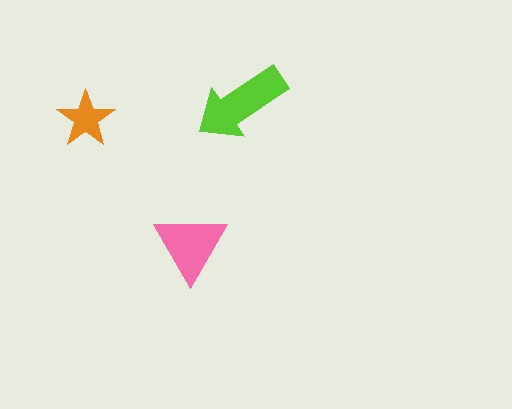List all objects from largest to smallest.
The lime arrow, the pink triangle, the orange star.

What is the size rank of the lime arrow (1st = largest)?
1st.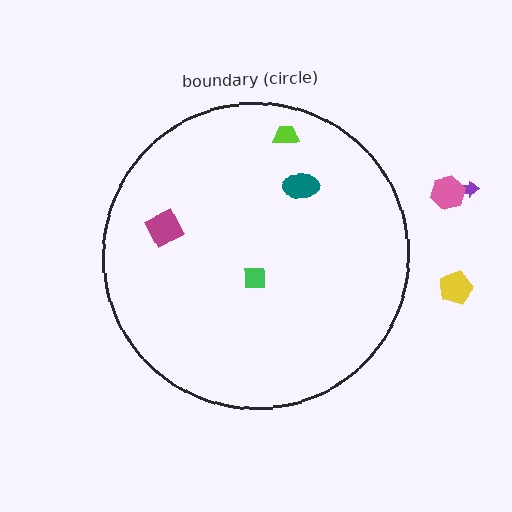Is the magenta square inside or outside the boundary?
Inside.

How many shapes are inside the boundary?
4 inside, 3 outside.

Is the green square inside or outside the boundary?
Inside.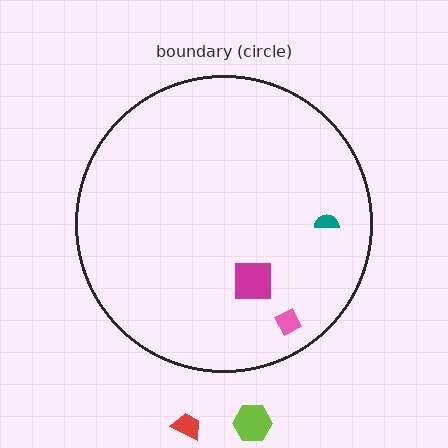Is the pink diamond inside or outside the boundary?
Inside.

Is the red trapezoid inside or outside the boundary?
Outside.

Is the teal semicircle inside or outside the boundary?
Inside.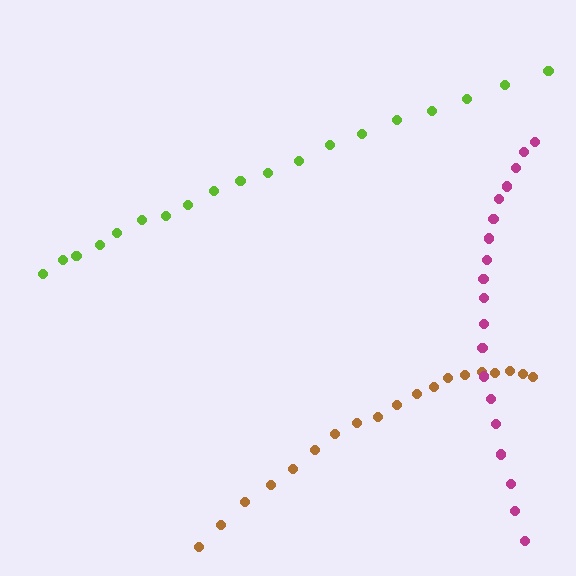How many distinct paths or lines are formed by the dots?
There are 3 distinct paths.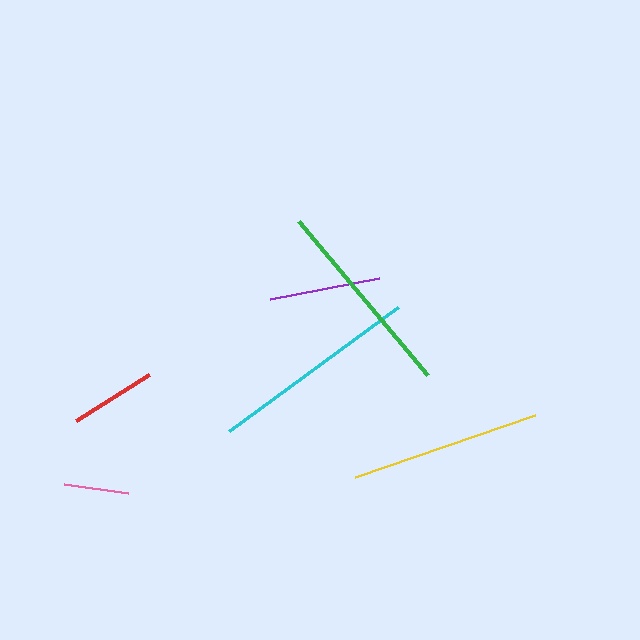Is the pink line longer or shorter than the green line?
The green line is longer than the pink line.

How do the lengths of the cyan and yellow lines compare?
The cyan and yellow lines are approximately the same length.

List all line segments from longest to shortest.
From longest to shortest: cyan, green, yellow, purple, red, pink.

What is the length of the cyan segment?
The cyan segment is approximately 209 pixels long.